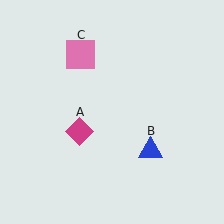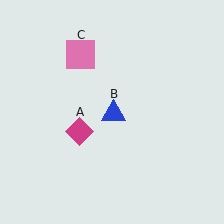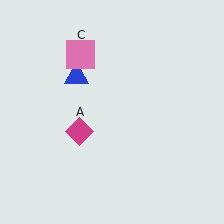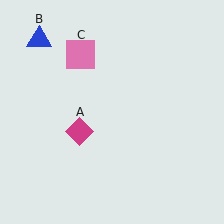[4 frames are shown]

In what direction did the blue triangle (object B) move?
The blue triangle (object B) moved up and to the left.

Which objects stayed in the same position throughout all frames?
Magenta diamond (object A) and pink square (object C) remained stationary.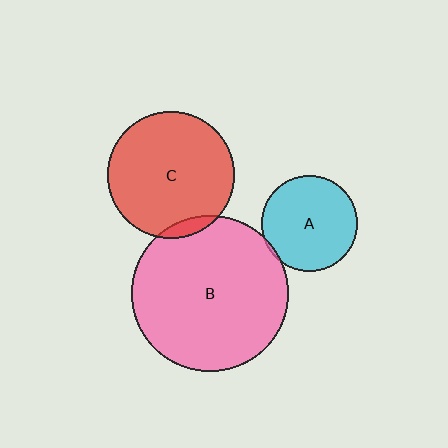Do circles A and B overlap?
Yes.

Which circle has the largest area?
Circle B (pink).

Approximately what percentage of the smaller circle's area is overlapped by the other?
Approximately 5%.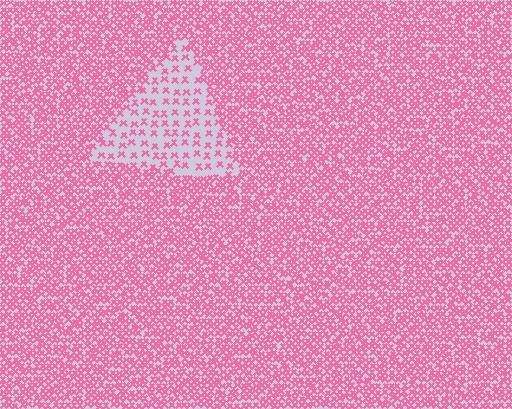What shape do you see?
I see a triangle.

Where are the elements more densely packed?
The elements are more densely packed outside the triangle boundary.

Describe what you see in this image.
The image contains small pink elements arranged at two different densities. A triangle-shaped region is visible where the elements are less densely packed than the surrounding area.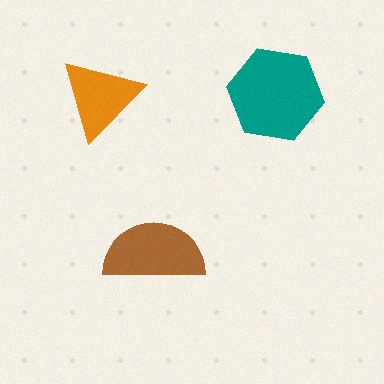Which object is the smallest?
The orange triangle.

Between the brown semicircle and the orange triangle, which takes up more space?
The brown semicircle.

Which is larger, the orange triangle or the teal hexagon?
The teal hexagon.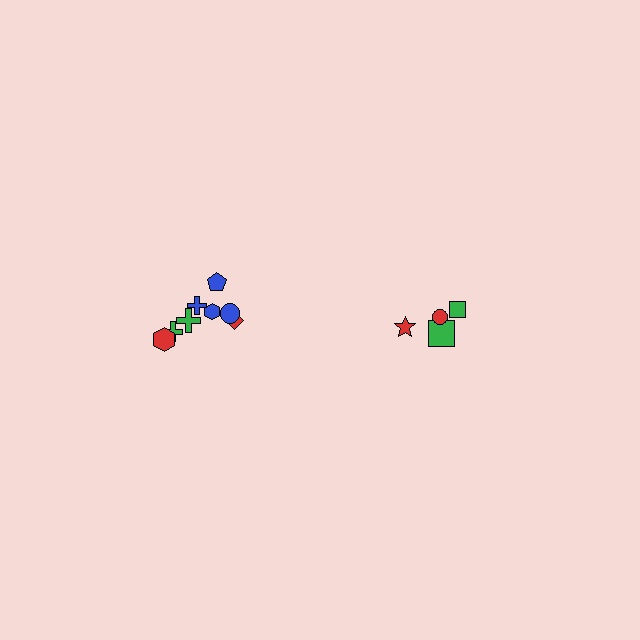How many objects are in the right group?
There are 4 objects.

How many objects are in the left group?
There are 8 objects.